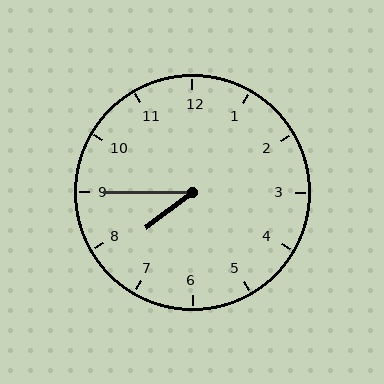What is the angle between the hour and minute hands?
Approximately 38 degrees.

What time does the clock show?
7:45.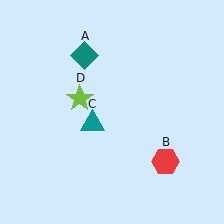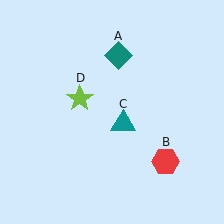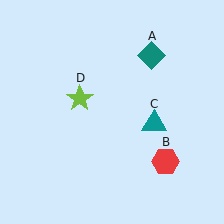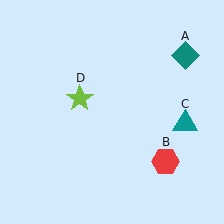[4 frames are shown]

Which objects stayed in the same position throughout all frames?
Red hexagon (object B) and lime star (object D) remained stationary.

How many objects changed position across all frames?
2 objects changed position: teal diamond (object A), teal triangle (object C).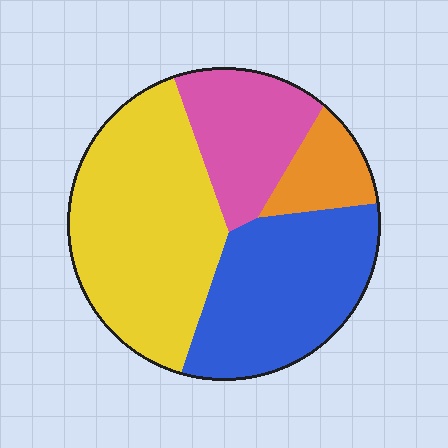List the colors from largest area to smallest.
From largest to smallest: yellow, blue, pink, orange.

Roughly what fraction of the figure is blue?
Blue covers 31% of the figure.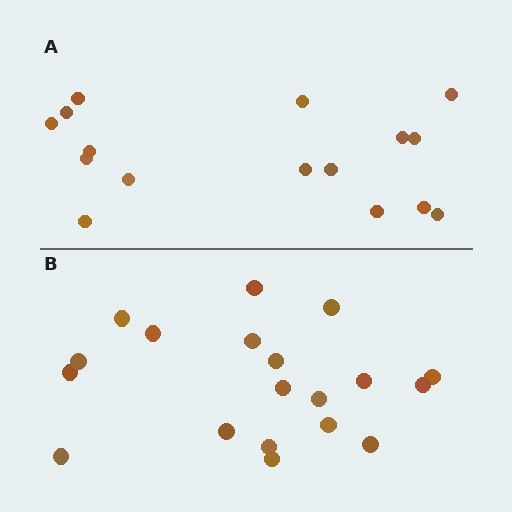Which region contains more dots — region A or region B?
Region B (the bottom region) has more dots.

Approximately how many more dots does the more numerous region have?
Region B has just a few more — roughly 2 or 3 more dots than region A.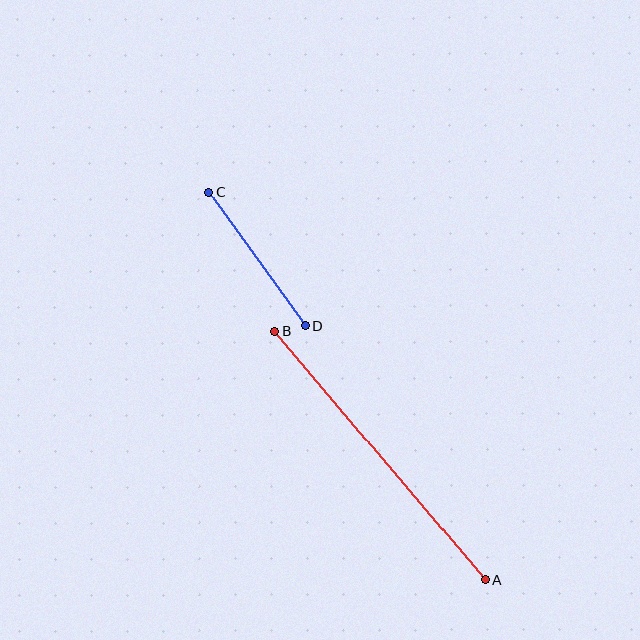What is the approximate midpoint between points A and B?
The midpoint is at approximately (380, 456) pixels.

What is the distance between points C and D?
The distance is approximately 164 pixels.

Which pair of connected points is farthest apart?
Points A and B are farthest apart.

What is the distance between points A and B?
The distance is approximately 326 pixels.